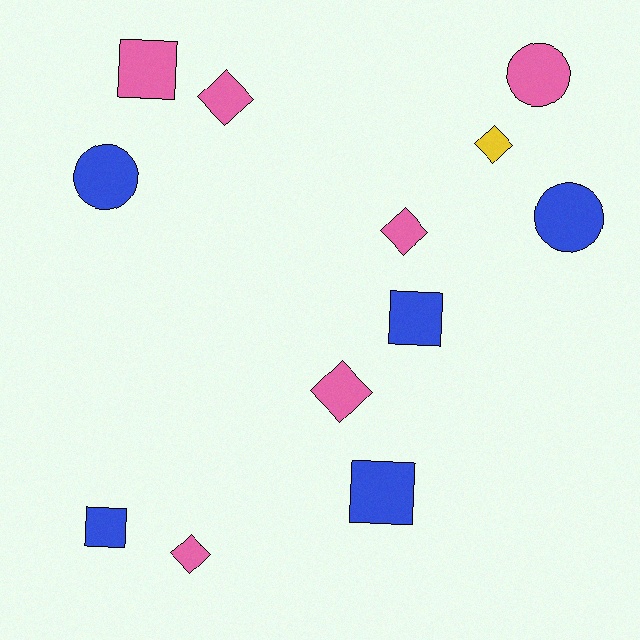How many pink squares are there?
There is 1 pink square.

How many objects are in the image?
There are 12 objects.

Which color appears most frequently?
Pink, with 6 objects.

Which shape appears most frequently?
Diamond, with 5 objects.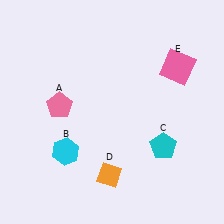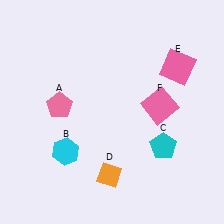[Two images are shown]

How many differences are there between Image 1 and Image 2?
There is 1 difference between the two images.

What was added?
A pink square (F) was added in Image 2.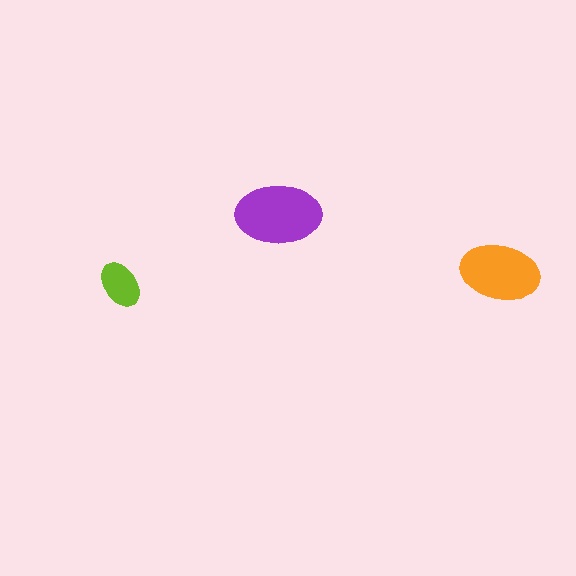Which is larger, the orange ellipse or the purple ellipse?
The purple one.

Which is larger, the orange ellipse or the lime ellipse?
The orange one.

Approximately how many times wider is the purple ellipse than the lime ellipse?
About 2 times wider.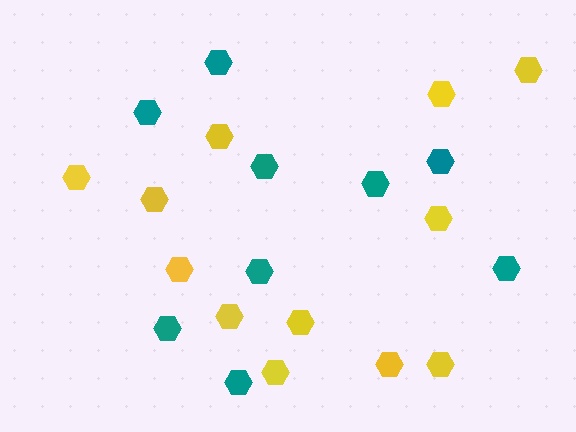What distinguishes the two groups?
There are 2 groups: one group of teal hexagons (9) and one group of yellow hexagons (12).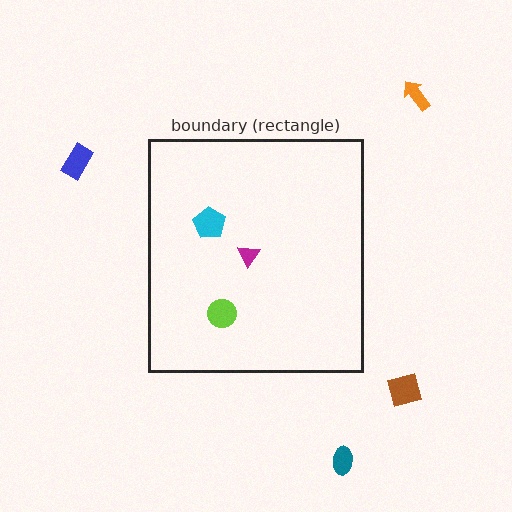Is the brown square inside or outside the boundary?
Outside.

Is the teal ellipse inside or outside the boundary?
Outside.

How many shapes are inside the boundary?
3 inside, 4 outside.